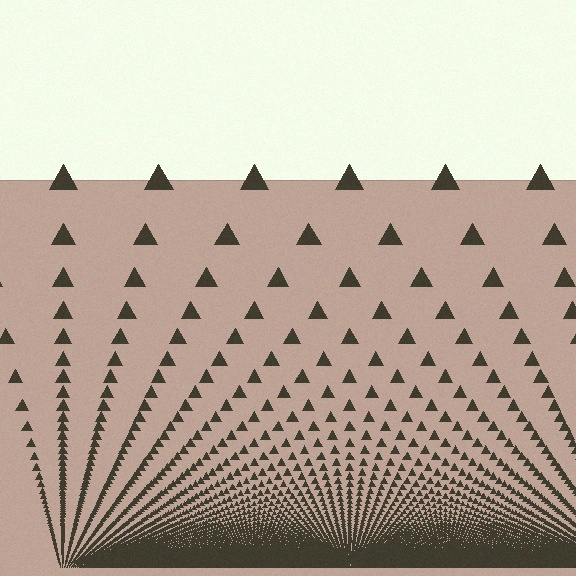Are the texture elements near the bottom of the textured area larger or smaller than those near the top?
Smaller. The gradient is inverted — elements near the bottom are smaller and denser.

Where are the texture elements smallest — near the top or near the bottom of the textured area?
Near the bottom.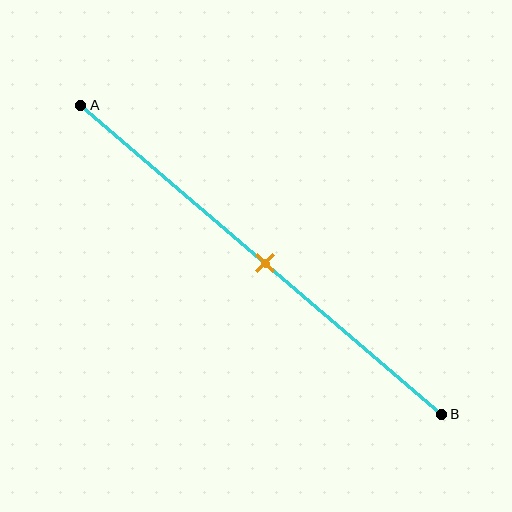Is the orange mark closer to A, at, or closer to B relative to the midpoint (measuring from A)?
The orange mark is approximately at the midpoint of segment AB.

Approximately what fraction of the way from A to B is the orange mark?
The orange mark is approximately 50% of the way from A to B.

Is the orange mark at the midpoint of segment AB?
Yes, the mark is approximately at the midpoint.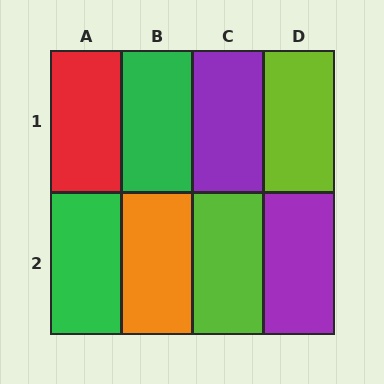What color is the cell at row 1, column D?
Lime.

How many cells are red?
1 cell is red.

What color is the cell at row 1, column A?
Red.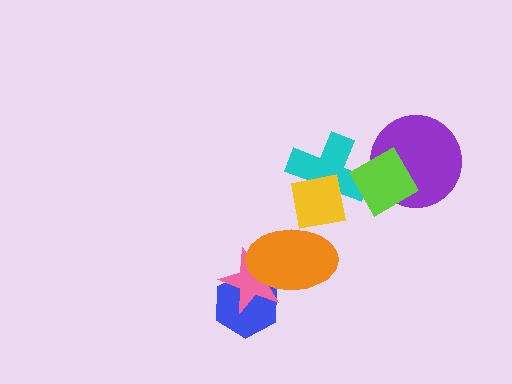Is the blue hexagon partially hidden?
Yes, it is partially covered by another shape.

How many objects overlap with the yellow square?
2 objects overlap with the yellow square.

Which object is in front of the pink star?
The orange ellipse is in front of the pink star.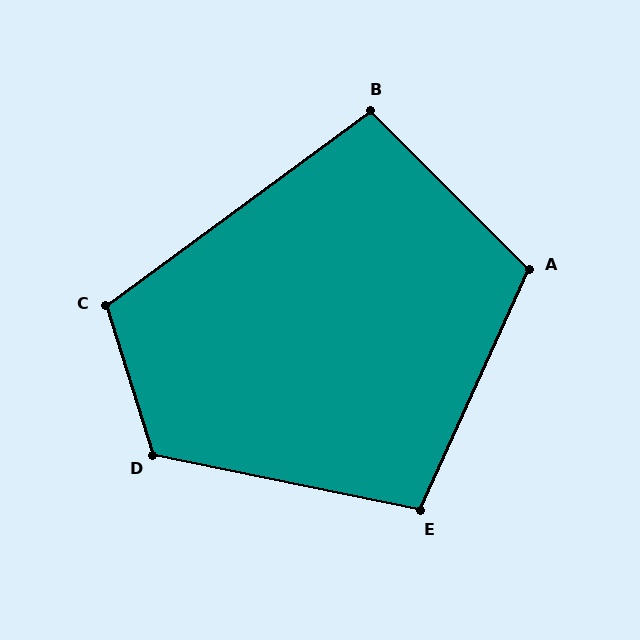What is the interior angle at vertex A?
Approximately 111 degrees (obtuse).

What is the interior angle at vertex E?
Approximately 103 degrees (obtuse).